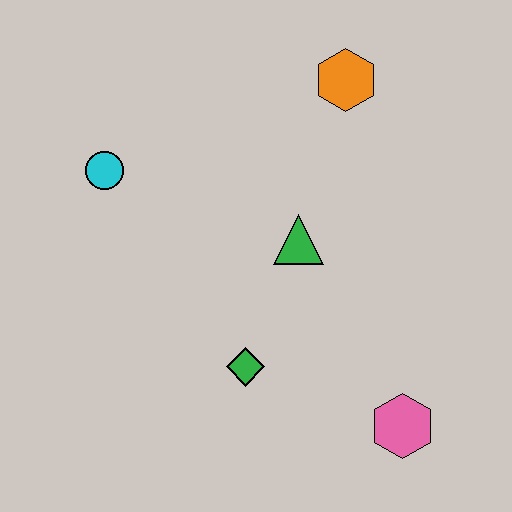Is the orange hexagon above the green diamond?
Yes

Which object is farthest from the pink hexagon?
The cyan circle is farthest from the pink hexagon.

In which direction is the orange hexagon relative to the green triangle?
The orange hexagon is above the green triangle.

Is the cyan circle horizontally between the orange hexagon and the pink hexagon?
No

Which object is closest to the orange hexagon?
The green triangle is closest to the orange hexagon.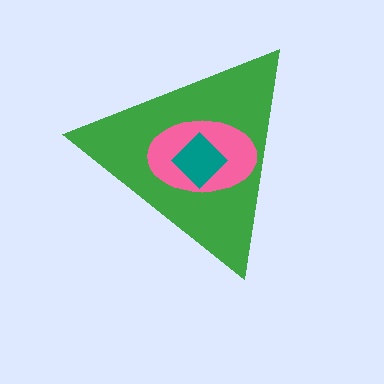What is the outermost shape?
The green triangle.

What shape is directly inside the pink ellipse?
The teal diamond.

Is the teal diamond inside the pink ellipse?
Yes.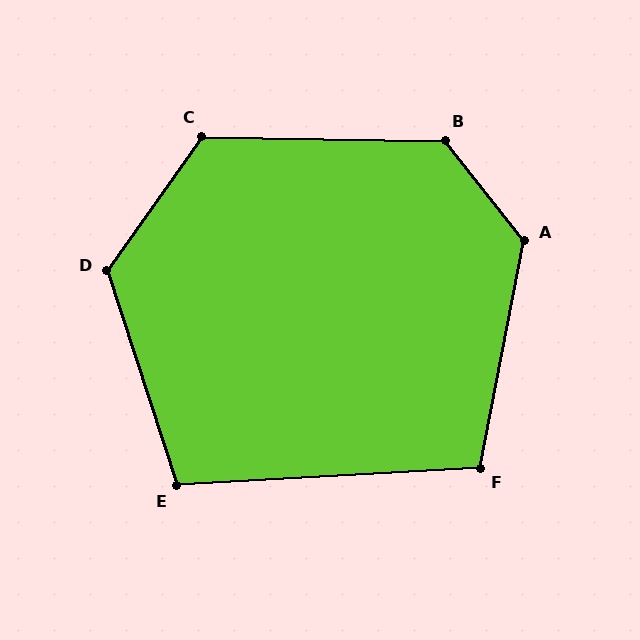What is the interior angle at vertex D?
Approximately 127 degrees (obtuse).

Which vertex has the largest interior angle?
A, at approximately 131 degrees.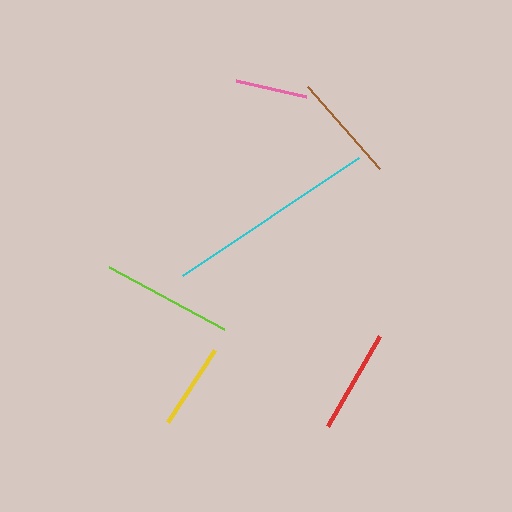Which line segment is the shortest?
The pink line is the shortest at approximately 72 pixels.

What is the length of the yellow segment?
The yellow segment is approximately 86 pixels long.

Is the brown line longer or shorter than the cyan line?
The cyan line is longer than the brown line.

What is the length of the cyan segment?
The cyan segment is approximately 212 pixels long.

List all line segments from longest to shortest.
From longest to shortest: cyan, lime, brown, red, yellow, pink.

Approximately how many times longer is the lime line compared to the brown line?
The lime line is approximately 1.2 times the length of the brown line.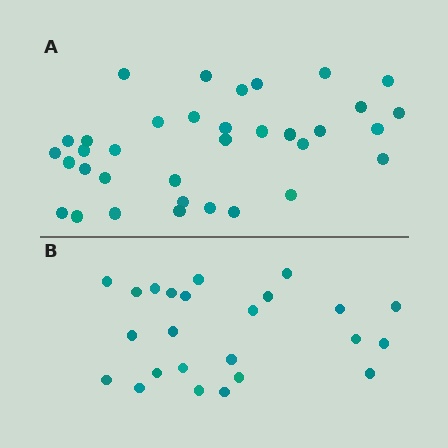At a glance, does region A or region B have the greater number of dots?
Region A (the top region) has more dots.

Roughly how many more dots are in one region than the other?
Region A has roughly 12 or so more dots than region B.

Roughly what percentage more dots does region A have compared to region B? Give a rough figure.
About 45% more.